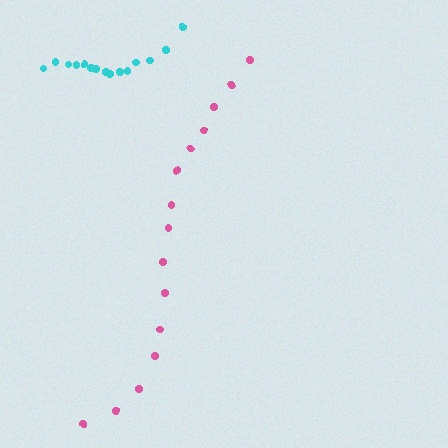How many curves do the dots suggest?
There are 2 distinct paths.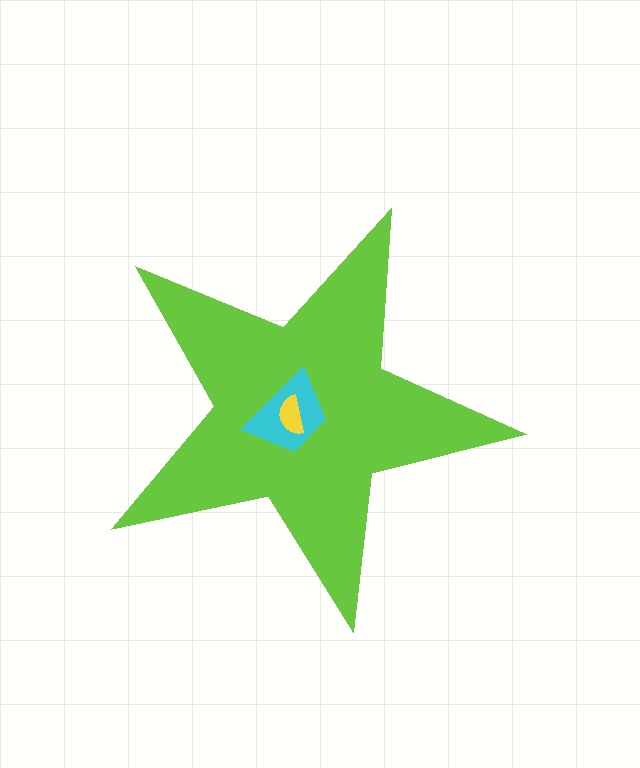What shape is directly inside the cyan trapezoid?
The yellow semicircle.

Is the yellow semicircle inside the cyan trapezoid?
Yes.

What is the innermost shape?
The yellow semicircle.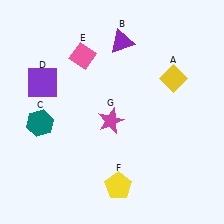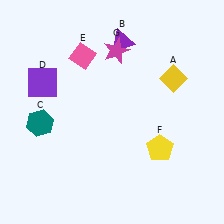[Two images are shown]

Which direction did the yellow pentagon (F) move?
The yellow pentagon (F) moved right.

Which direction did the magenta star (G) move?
The magenta star (G) moved up.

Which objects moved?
The objects that moved are: the yellow pentagon (F), the magenta star (G).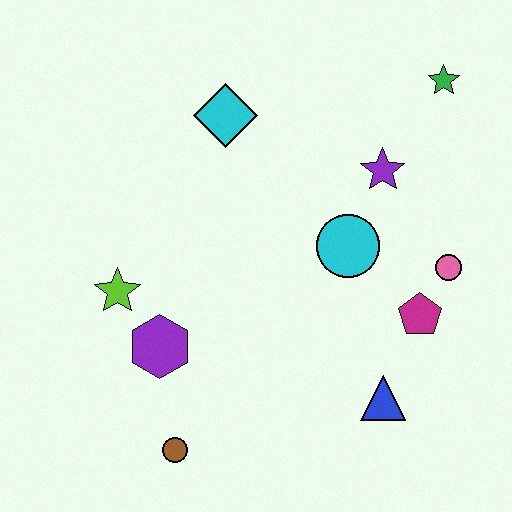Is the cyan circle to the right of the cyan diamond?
Yes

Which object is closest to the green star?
The purple star is closest to the green star.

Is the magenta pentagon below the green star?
Yes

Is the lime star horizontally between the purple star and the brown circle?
No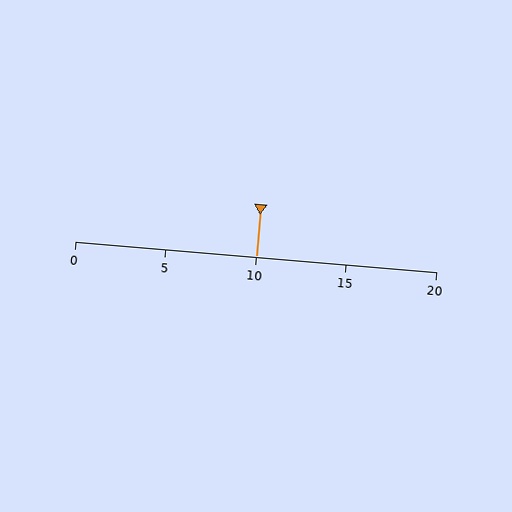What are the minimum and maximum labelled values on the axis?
The axis runs from 0 to 20.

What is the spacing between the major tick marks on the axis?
The major ticks are spaced 5 apart.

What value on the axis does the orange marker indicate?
The marker indicates approximately 10.